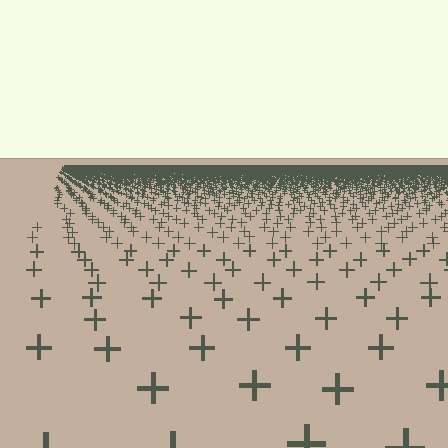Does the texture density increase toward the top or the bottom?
Density increases toward the top.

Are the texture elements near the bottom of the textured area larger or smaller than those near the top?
Larger. Near the bottom, elements are closer to the viewer and appear at a bigger on-screen size.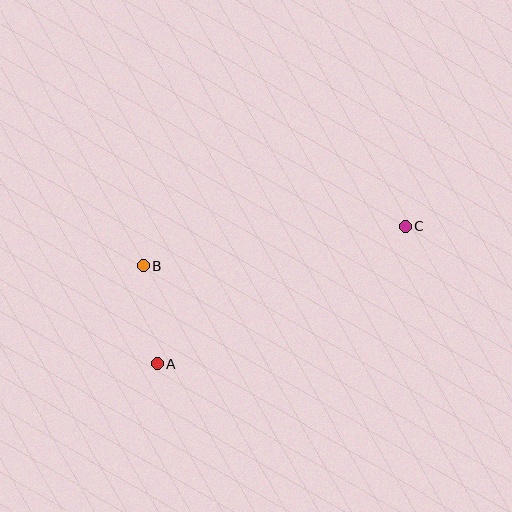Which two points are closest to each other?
Points A and B are closest to each other.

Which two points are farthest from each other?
Points A and C are farthest from each other.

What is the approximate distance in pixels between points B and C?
The distance between B and C is approximately 265 pixels.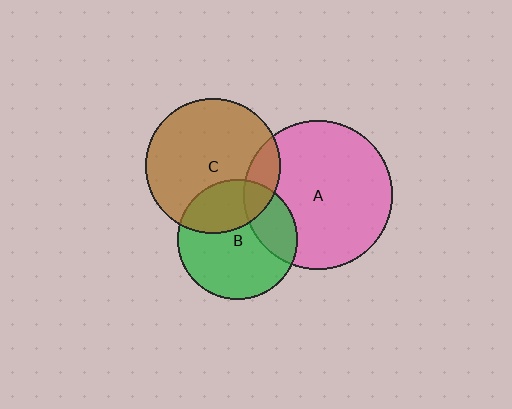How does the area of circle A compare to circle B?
Approximately 1.5 times.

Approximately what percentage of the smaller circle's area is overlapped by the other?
Approximately 25%.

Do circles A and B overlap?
Yes.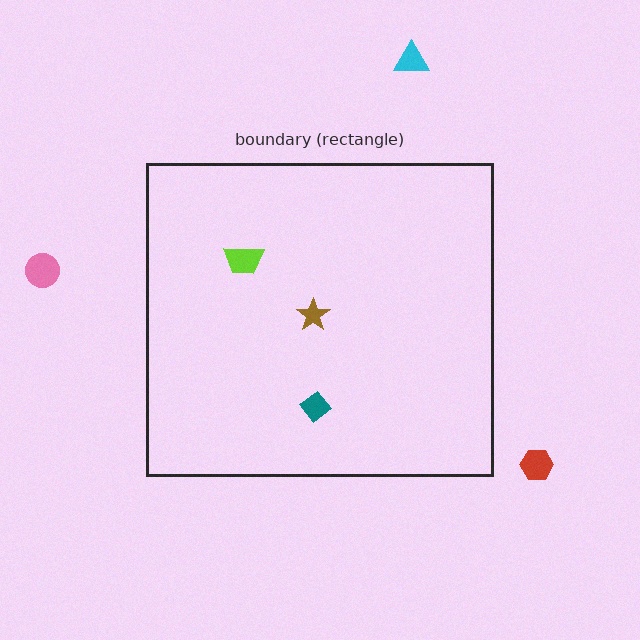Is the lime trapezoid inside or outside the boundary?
Inside.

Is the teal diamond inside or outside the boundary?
Inside.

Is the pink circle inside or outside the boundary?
Outside.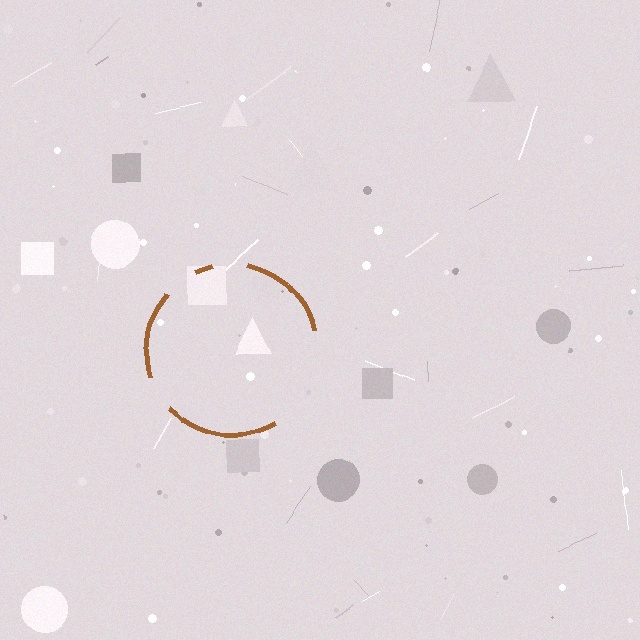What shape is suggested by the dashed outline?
The dashed outline suggests a circle.